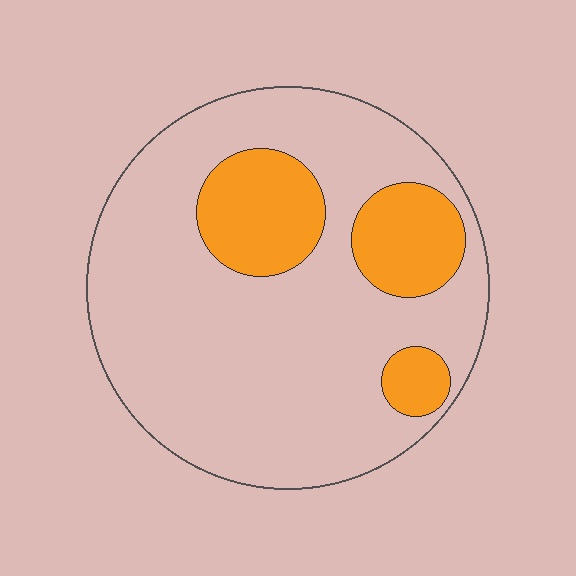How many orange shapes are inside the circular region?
3.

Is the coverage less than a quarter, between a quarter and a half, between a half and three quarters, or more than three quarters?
Less than a quarter.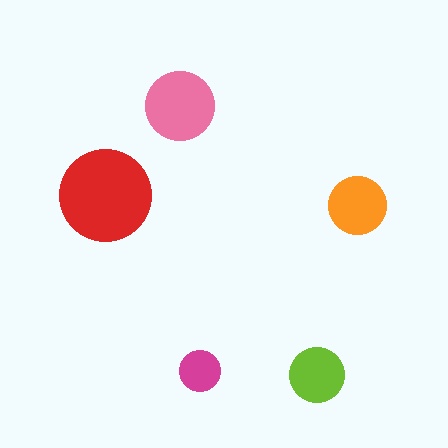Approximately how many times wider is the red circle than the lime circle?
About 1.5 times wider.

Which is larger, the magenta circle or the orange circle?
The orange one.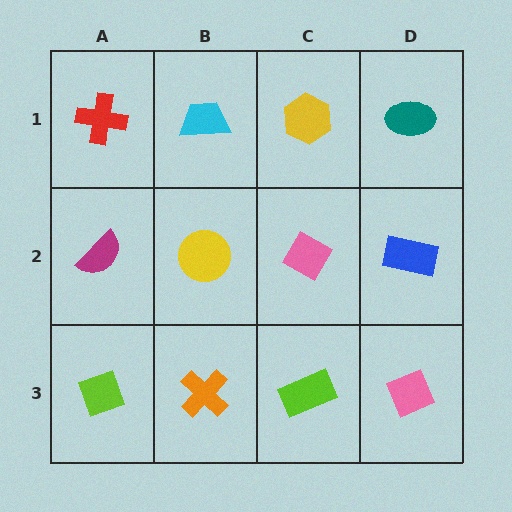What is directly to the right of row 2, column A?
A yellow circle.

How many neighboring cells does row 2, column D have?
3.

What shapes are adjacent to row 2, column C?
A yellow hexagon (row 1, column C), a lime rectangle (row 3, column C), a yellow circle (row 2, column B), a blue rectangle (row 2, column D).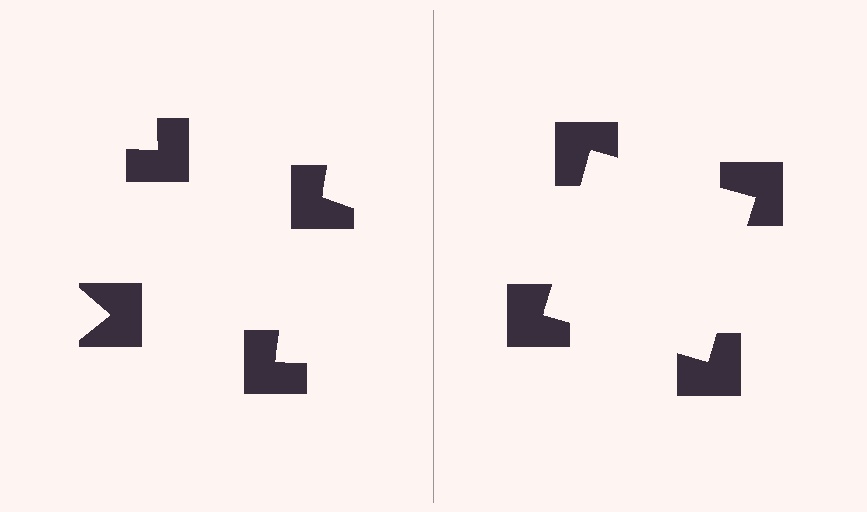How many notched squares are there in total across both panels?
8 — 4 on each side.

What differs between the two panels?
The notched squares are positioned identically on both sides; only the wedge orientations differ. On the right they align to a square; on the left they are misaligned.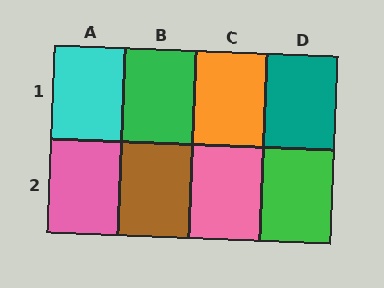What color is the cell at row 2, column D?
Green.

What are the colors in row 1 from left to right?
Cyan, green, orange, teal.